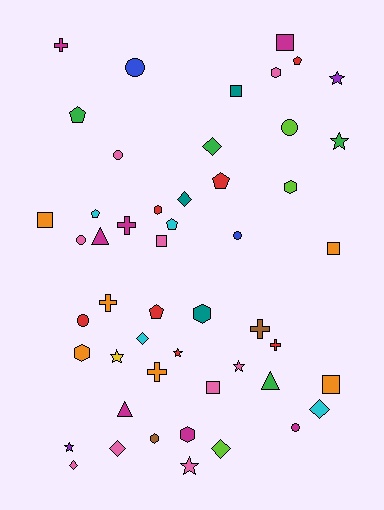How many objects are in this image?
There are 50 objects.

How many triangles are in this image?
There are 3 triangles.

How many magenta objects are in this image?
There are 7 magenta objects.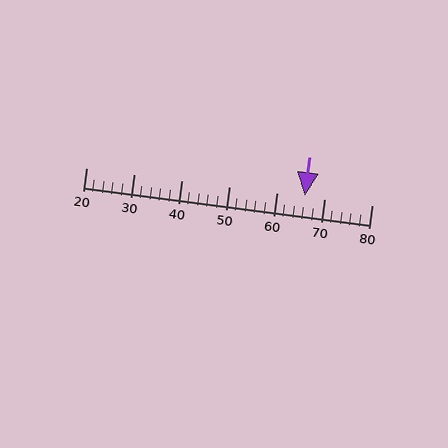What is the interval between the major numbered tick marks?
The major tick marks are spaced 10 units apart.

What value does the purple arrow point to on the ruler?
The purple arrow points to approximately 66.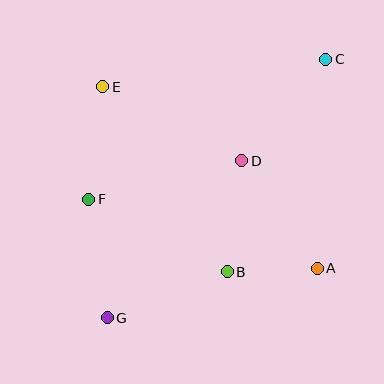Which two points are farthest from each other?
Points C and G are farthest from each other.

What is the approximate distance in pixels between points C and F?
The distance between C and F is approximately 275 pixels.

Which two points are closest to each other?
Points A and B are closest to each other.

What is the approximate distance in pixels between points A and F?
The distance between A and F is approximately 239 pixels.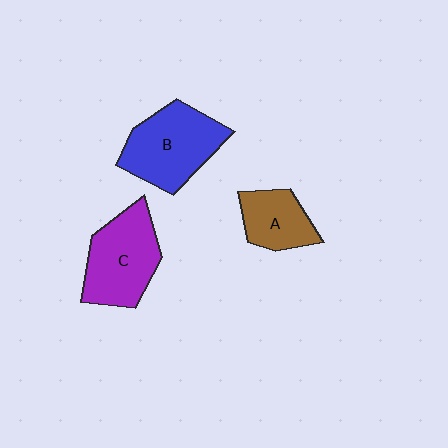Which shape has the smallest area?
Shape A (brown).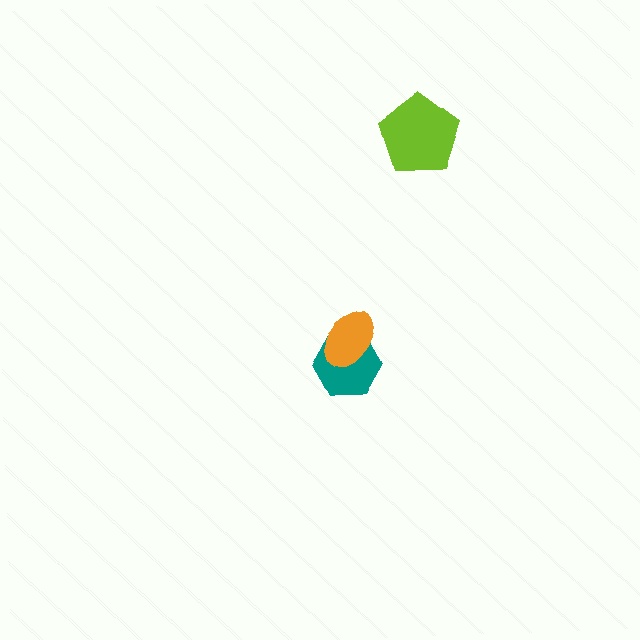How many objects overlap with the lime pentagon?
0 objects overlap with the lime pentagon.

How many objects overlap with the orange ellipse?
1 object overlaps with the orange ellipse.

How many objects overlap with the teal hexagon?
1 object overlaps with the teal hexagon.